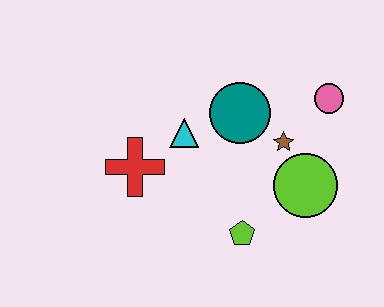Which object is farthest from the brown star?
The red cross is farthest from the brown star.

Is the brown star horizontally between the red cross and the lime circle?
Yes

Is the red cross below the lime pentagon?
No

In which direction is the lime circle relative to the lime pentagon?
The lime circle is to the right of the lime pentagon.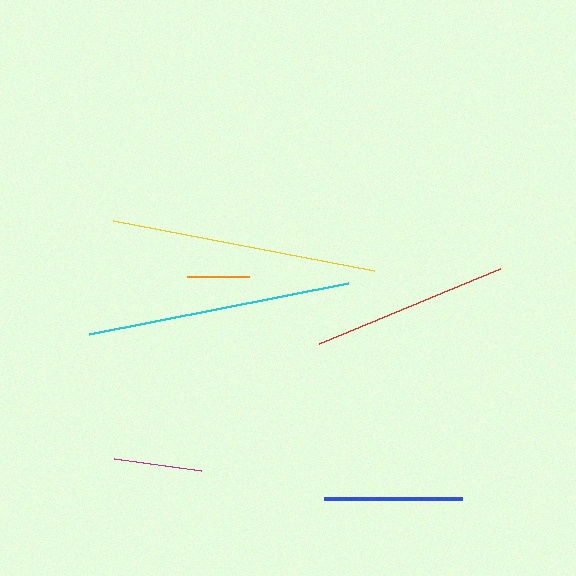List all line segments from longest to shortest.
From longest to shortest: yellow, cyan, red, blue, magenta, orange.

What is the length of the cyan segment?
The cyan segment is approximately 264 pixels long.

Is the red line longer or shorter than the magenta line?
The red line is longer than the magenta line.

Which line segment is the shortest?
The orange line is the shortest at approximately 62 pixels.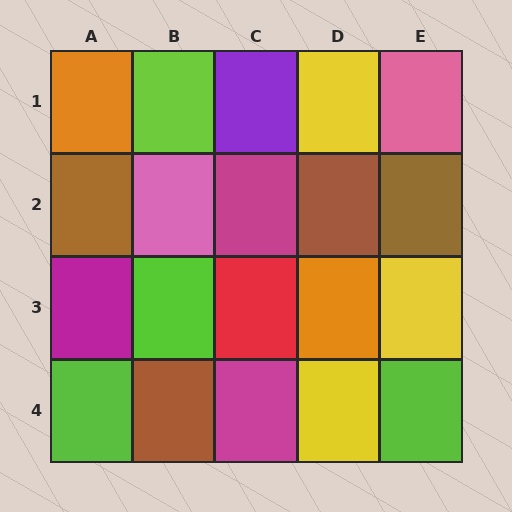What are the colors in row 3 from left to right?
Magenta, lime, red, orange, yellow.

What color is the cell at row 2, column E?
Brown.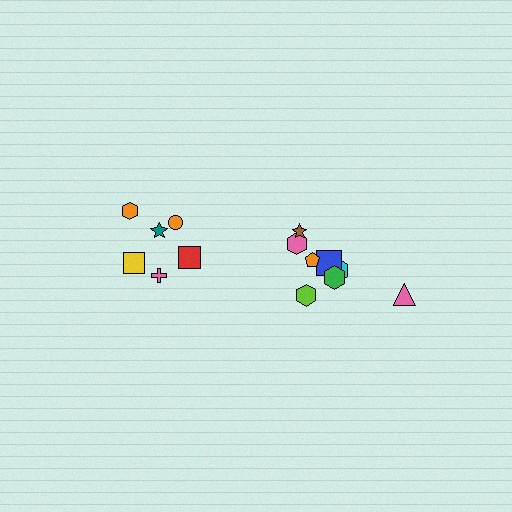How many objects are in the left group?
There are 6 objects.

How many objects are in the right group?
There are 8 objects.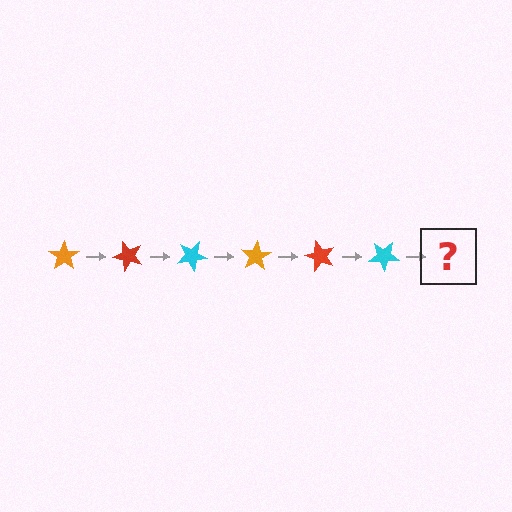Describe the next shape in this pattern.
It should be an orange star, rotated 300 degrees from the start.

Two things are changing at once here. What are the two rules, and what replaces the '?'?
The two rules are that it rotates 50 degrees each step and the color cycles through orange, red, and cyan. The '?' should be an orange star, rotated 300 degrees from the start.